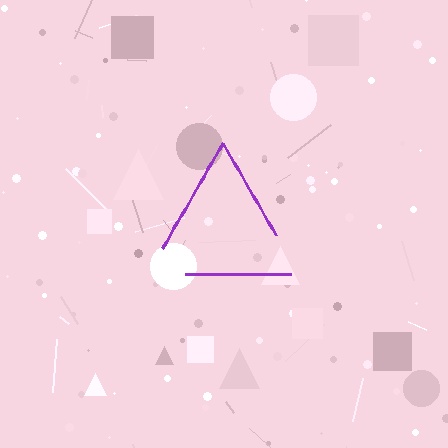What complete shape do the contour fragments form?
The contour fragments form a triangle.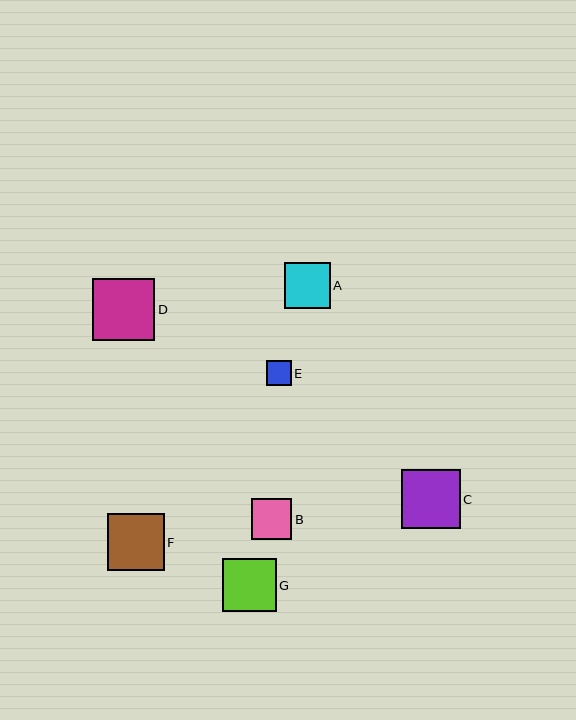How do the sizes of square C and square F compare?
Square C and square F are approximately the same size.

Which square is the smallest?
Square E is the smallest with a size of approximately 24 pixels.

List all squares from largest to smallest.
From largest to smallest: D, C, F, G, A, B, E.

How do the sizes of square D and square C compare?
Square D and square C are approximately the same size.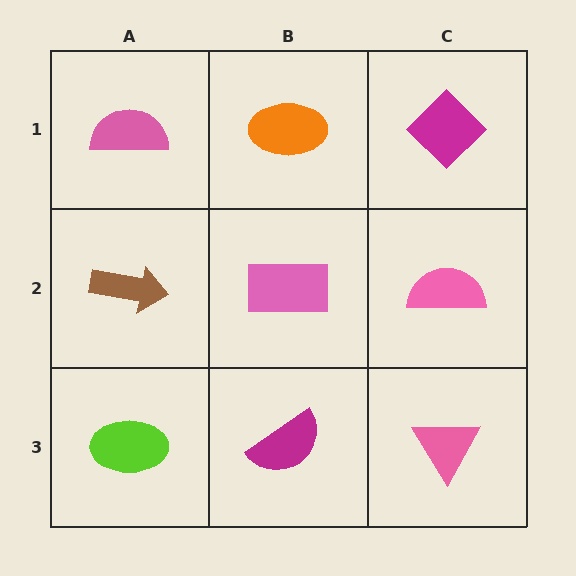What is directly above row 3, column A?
A brown arrow.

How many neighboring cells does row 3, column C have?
2.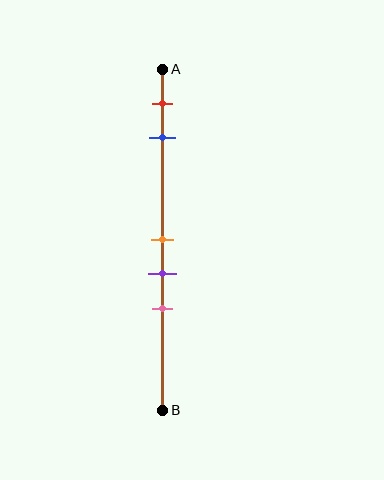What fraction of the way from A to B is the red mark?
The red mark is approximately 10% (0.1) of the way from A to B.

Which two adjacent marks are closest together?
The orange and purple marks are the closest adjacent pair.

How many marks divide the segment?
There are 5 marks dividing the segment.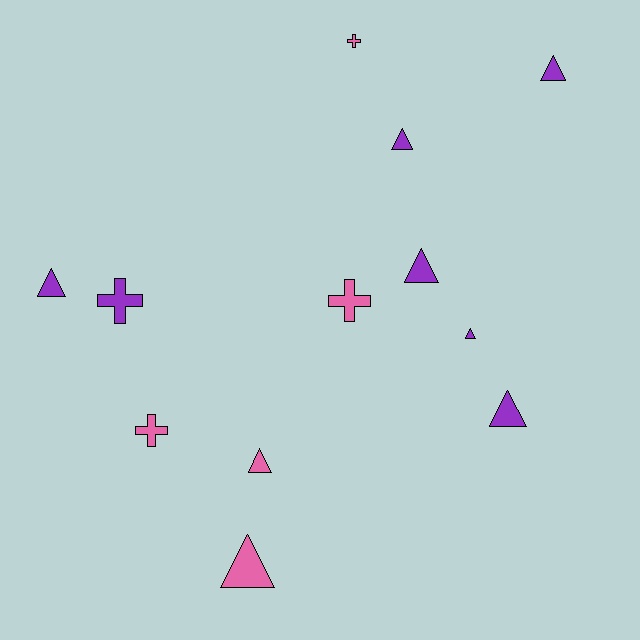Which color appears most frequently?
Purple, with 7 objects.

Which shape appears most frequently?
Triangle, with 8 objects.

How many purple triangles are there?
There are 6 purple triangles.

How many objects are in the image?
There are 12 objects.